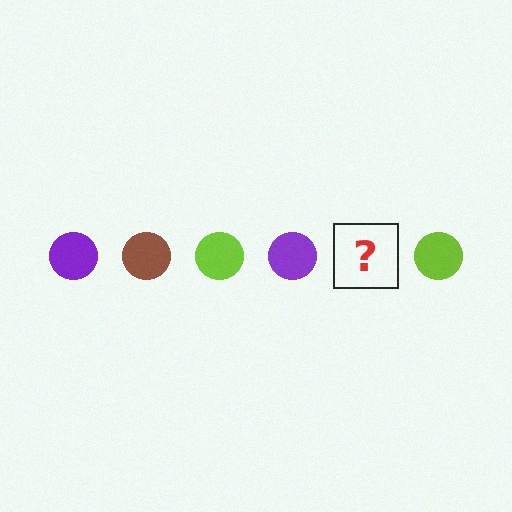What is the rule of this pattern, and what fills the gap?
The rule is that the pattern cycles through purple, brown, lime circles. The gap should be filled with a brown circle.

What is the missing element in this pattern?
The missing element is a brown circle.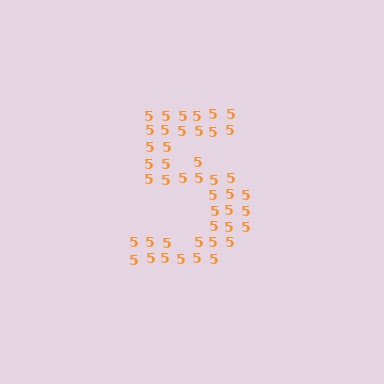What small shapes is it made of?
It is made of small digit 5's.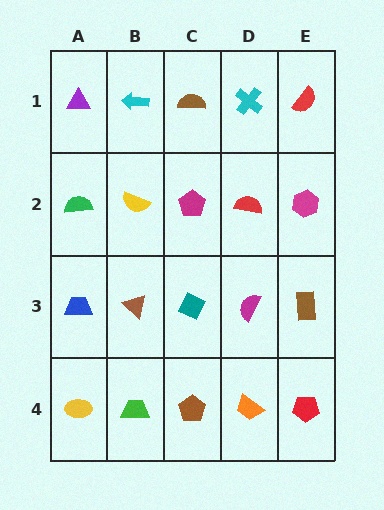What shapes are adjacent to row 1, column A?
A green semicircle (row 2, column A), a cyan arrow (row 1, column B).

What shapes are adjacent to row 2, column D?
A cyan cross (row 1, column D), a magenta semicircle (row 3, column D), a magenta pentagon (row 2, column C), a magenta hexagon (row 2, column E).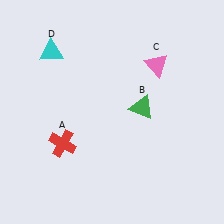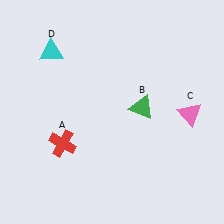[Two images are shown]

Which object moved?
The pink triangle (C) moved down.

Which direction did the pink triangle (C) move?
The pink triangle (C) moved down.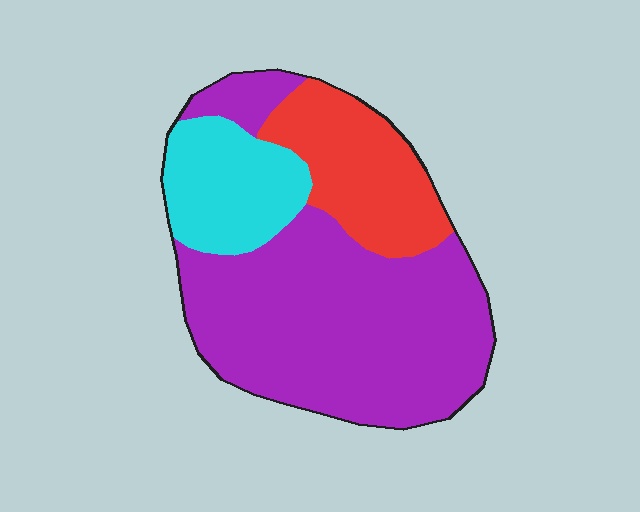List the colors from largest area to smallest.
From largest to smallest: purple, red, cyan.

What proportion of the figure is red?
Red takes up about one fifth (1/5) of the figure.